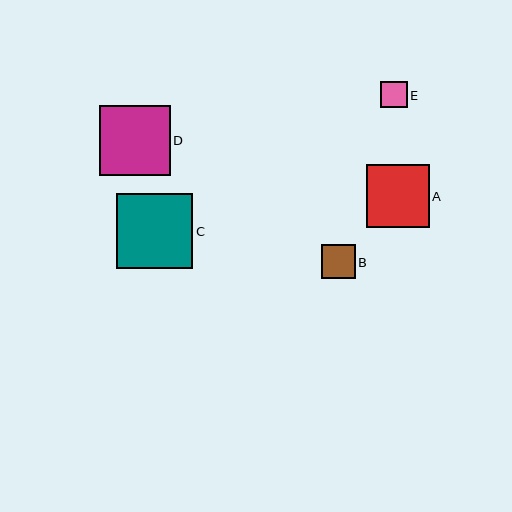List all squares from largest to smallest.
From largest to smallest: C, D, A, B, E.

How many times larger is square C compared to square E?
Square C is approximately 2.9 times the size of square E.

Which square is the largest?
Square C is the largest with a size of approximately 76 pixels.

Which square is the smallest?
Square E is the smallest with a size of approximately 26 pixels.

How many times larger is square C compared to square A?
Square C is approximately 1.2 times the size of square A.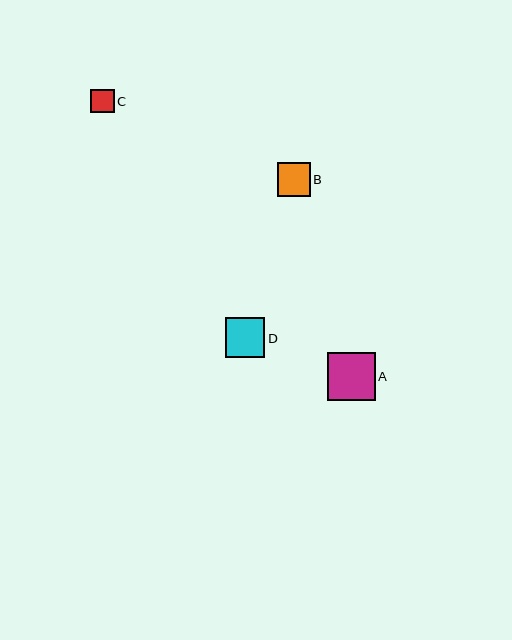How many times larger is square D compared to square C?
Square D is approximately 1.7 times the size of square C.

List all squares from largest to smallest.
From largest to smallest: A, D, B, C.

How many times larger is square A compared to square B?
Square A is approximately 1.4 times the size of square B.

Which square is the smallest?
Square C is the smallest with a size of approximately 24 pixels.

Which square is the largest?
Square A is the largest with a size of approximately 48 pixels.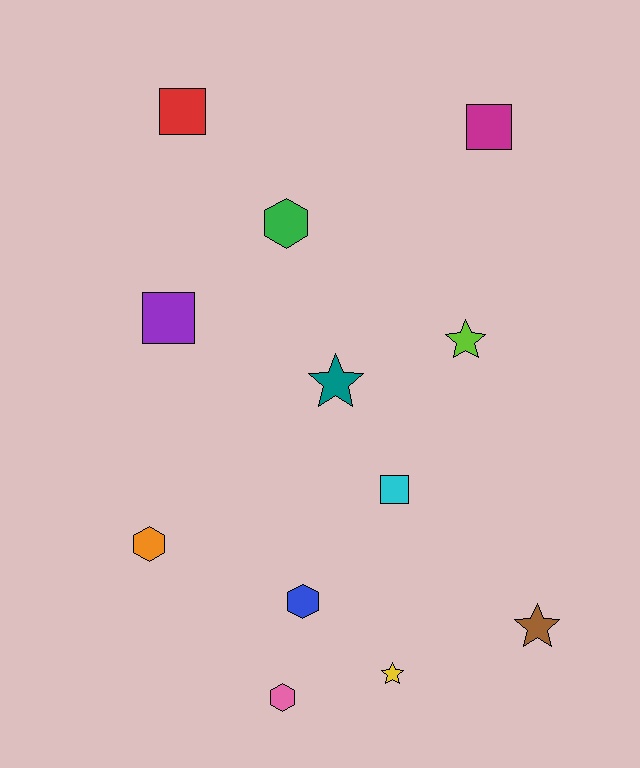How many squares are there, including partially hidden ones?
There are 4 squares.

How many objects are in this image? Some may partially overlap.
There are 12 objects.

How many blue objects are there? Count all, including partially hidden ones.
There is 1 blue object.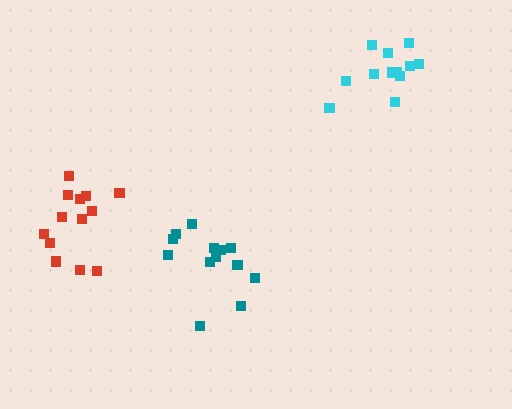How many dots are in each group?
Group 1: 13 dots, Group 2: 12 dots, Group 3: 13 dots (38 total).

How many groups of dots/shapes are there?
There are 3 groups.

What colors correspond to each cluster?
The clusters are colored: teal, cyan, red.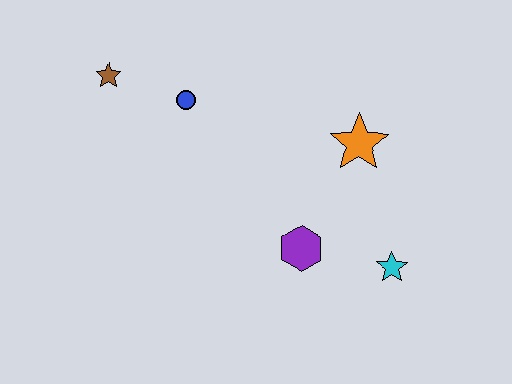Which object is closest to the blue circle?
The brown star is closest to the blue circle.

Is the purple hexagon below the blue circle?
Yes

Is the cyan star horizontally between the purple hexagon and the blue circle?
No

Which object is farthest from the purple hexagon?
The brown star is farthest from the purple hexagon.